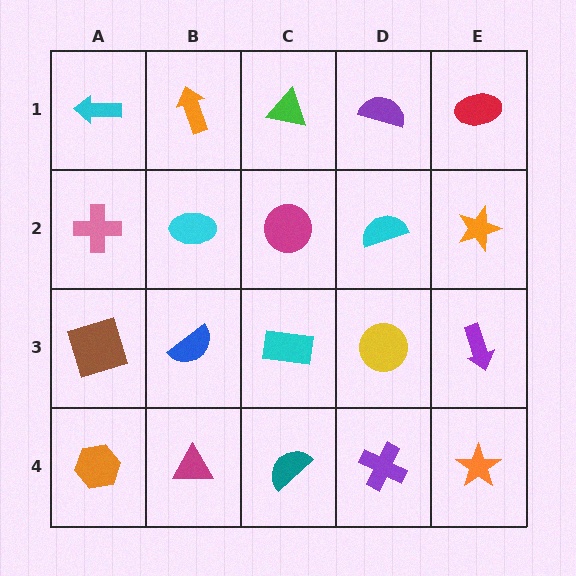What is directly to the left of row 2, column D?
A magenta circle.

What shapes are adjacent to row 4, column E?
A purple arrow (row 3, column E), a purple cross (row 4, column D).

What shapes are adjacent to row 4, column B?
A blue semicircle (row 3, column B), an orange hexagon (row 4, column A), a teal semicircle (row 4, column C).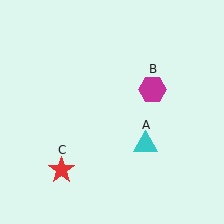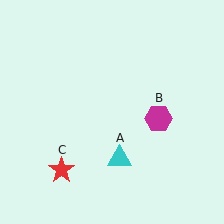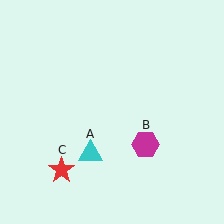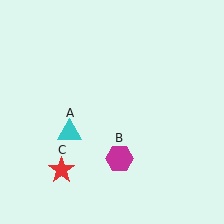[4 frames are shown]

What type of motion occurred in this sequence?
The cyan triangle (object A), magenta hexagon (object B) rotated clockwise around the center of the scene.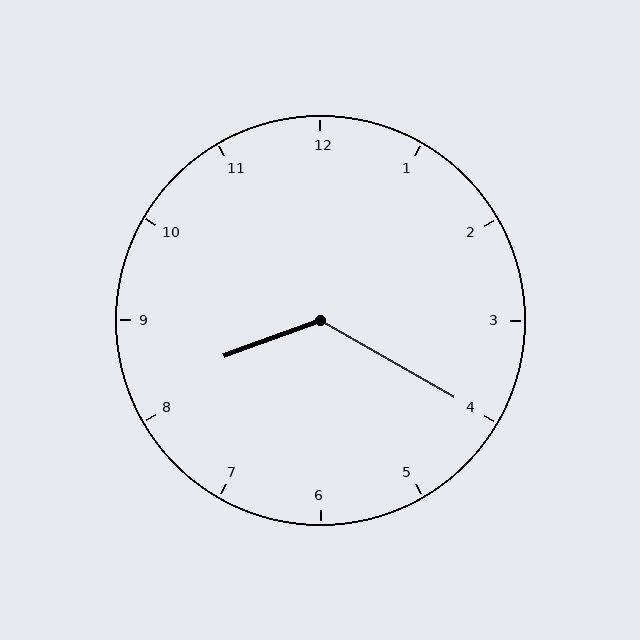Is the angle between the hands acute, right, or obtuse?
It is obtuse.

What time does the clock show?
8:20.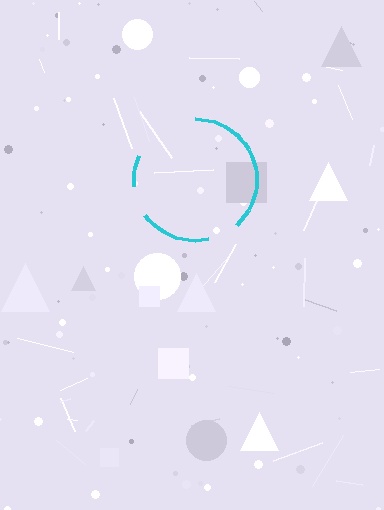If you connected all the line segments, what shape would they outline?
They would outline a circle.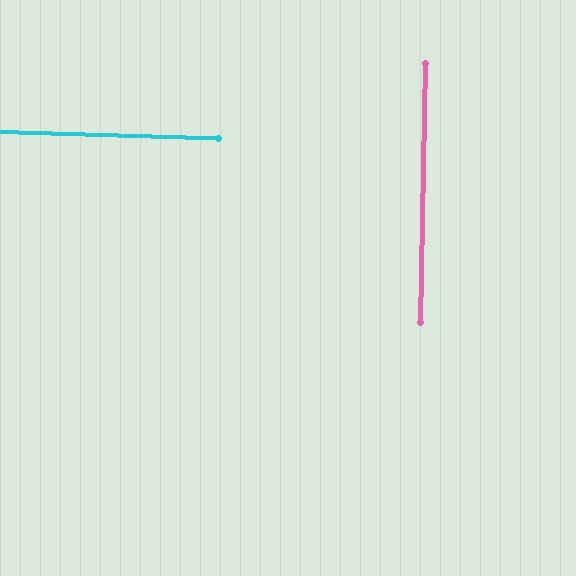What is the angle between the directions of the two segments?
Approximately 90 degrees.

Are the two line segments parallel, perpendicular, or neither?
Perpendicular — they meet at approximately 90°.